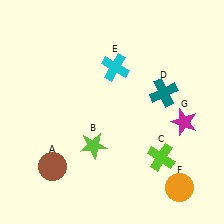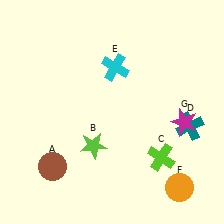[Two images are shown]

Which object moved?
The teal cross (D) moved down.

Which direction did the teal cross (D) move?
The teal cross (D) moved down.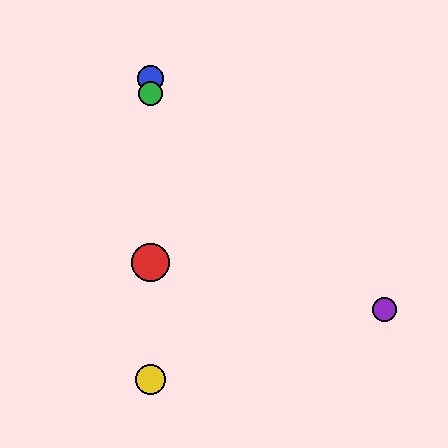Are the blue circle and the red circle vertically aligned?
Yes, both are at x≈150.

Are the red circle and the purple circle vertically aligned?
No, the red circle is at x≈150 and the purple circle is at x≈384.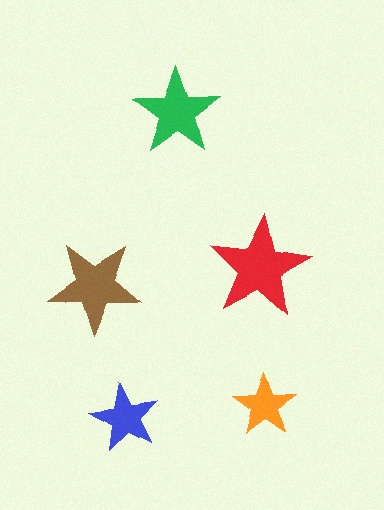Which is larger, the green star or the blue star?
The green one.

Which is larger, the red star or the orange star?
The red one.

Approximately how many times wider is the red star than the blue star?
About 1.5 times wider.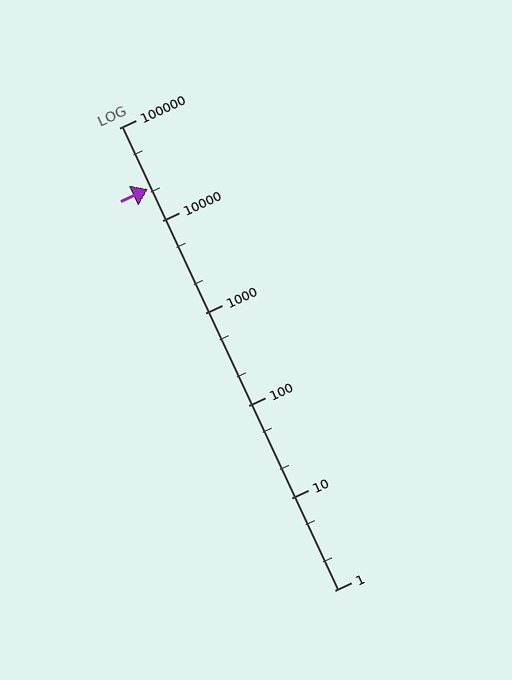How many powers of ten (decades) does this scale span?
The scale spans 5 decades, from 1 to 100000.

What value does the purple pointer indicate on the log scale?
The pointer indicates approximately 22000.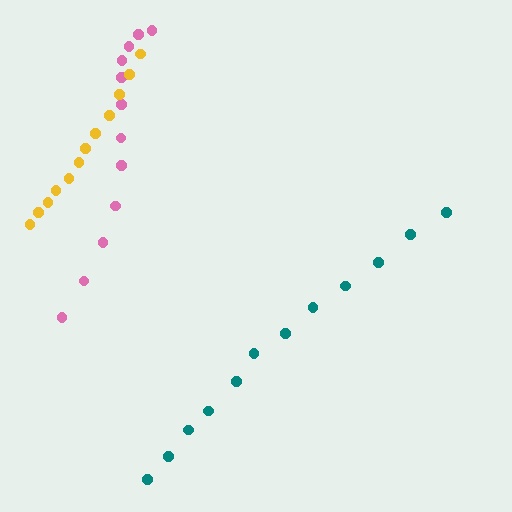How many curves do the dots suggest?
There are 3 distinct paths.